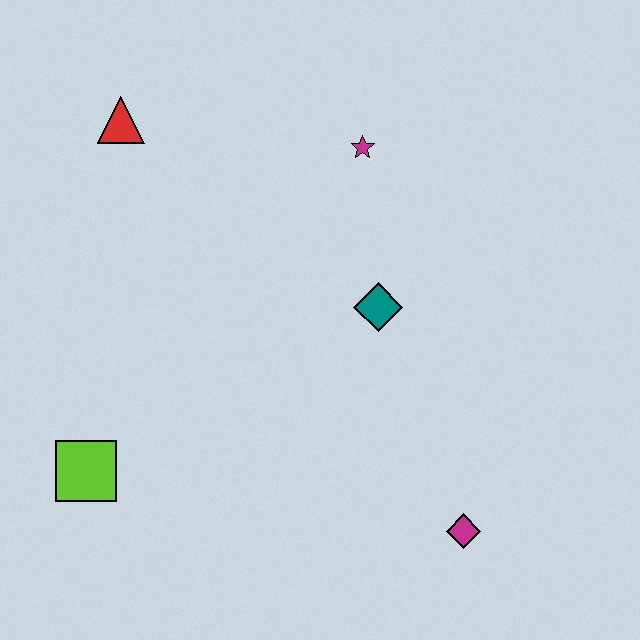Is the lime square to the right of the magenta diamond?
No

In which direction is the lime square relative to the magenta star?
The lime square is below the magenta star.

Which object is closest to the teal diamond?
The magenta star is closest to the teal diamond.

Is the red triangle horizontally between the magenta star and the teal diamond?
No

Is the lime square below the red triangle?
Yes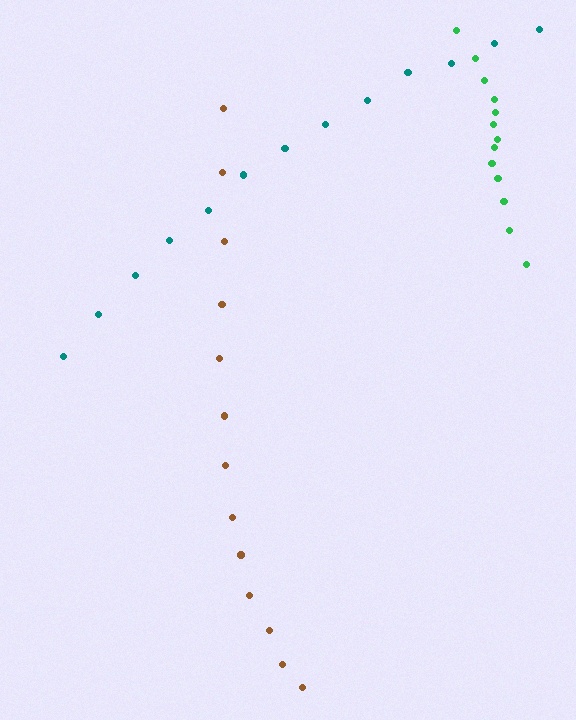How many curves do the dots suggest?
There are 3 distinct paths.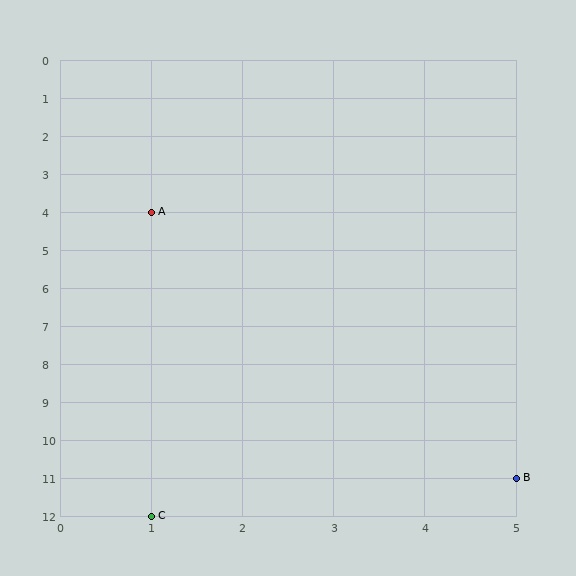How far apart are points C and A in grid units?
Points C and A are 8 rows apart.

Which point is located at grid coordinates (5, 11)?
Point B is at (5, 11).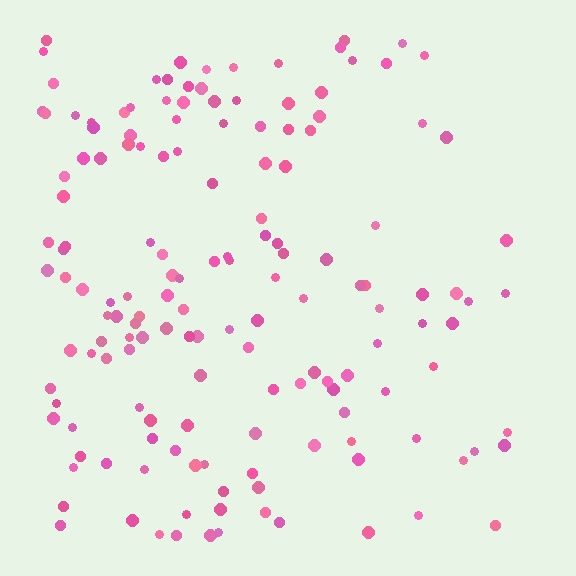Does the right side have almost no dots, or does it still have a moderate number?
Still a moderate number, just noticeably fewer than the left.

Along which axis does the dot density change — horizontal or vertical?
Horizontal.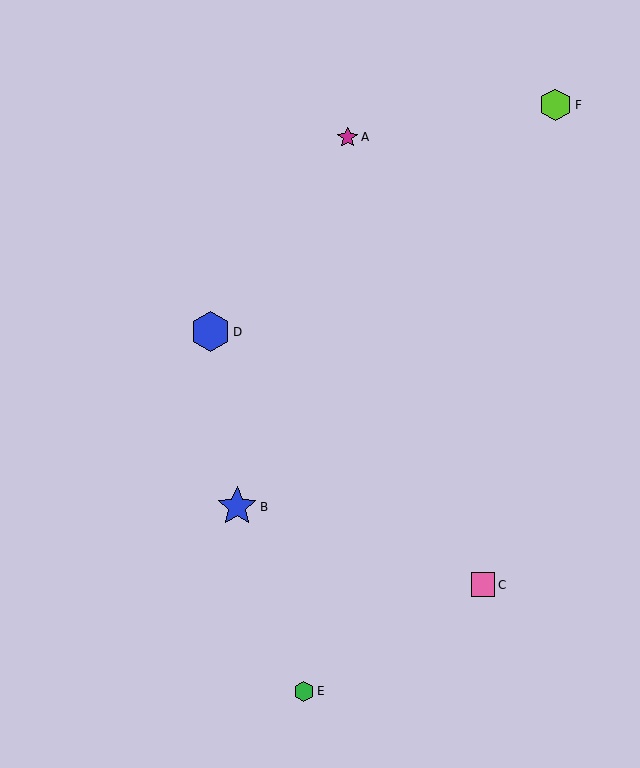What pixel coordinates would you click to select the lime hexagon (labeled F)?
Click at (556, 105) to select the lime hexagon F.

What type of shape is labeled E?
Shape E is a green hexagon.